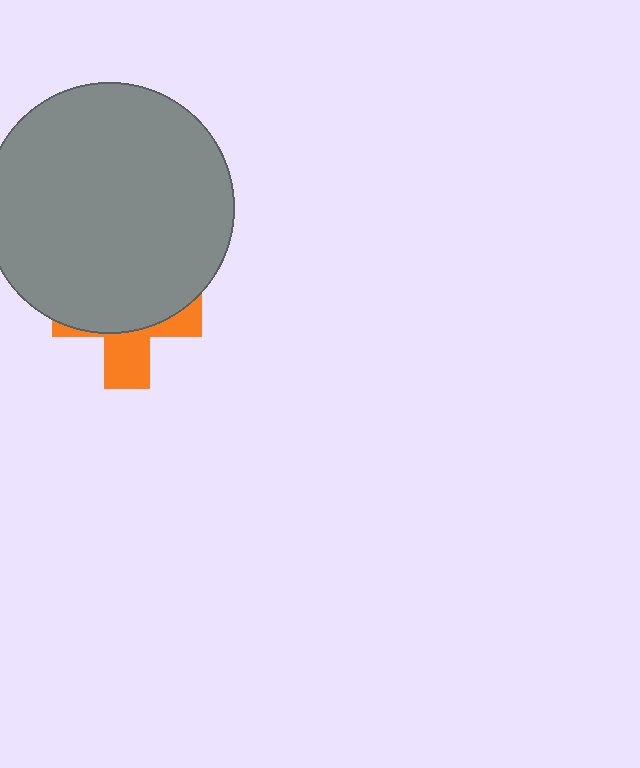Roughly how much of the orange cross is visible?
A small part of it is visible (roughly 37%).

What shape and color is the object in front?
The object in front is a gray circle.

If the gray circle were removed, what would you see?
You would see the complete orange cross.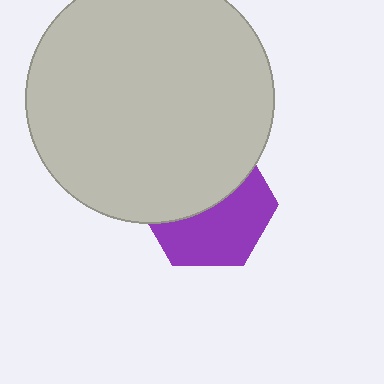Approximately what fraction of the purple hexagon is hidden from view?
Roughly 49% of the purple hexagon is hidden behind the light gray circle.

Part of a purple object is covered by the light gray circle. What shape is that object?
It is a hexagon.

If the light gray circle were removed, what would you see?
You would see the complete purple hexagon.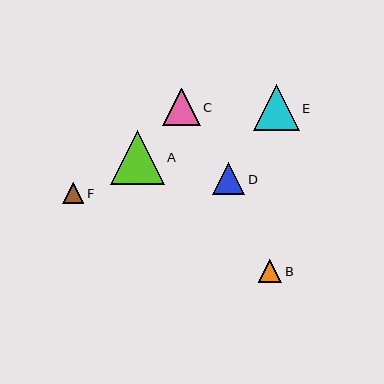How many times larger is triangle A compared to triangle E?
Triangle A is approximately 1.2 times the size of triangle E.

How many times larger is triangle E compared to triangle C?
Triangle E is approximately 1.2 times the size of triangle C.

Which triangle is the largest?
Triangle A is the largest with a size of approximately 54 pixels.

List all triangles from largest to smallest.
From largest to smallest: A, E, C, D, B, F.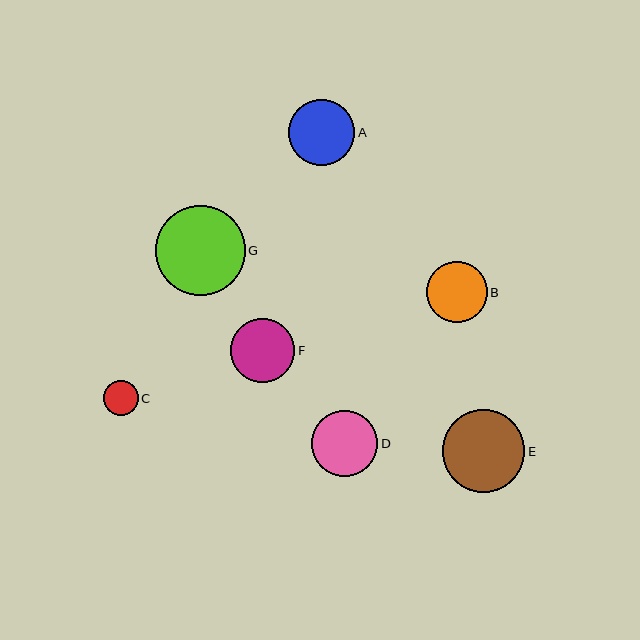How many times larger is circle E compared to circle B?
Circle E is approximately 1.4 times the size of circle B.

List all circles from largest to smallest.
From largest to smallest: G, E, D, A, F, B, C.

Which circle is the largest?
Circle G is the largest with a size of approximately 90 pixels.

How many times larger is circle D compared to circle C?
Circle D is approximately 1.9 times the size of circle C.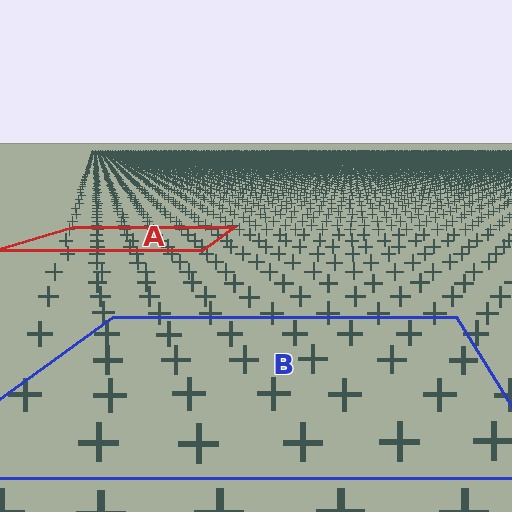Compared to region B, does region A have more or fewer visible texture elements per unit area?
Region A has more texture elements per unit area — they are packed more densely because it is farther away.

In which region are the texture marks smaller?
The texture marks are smaller in region A, because it is farther away.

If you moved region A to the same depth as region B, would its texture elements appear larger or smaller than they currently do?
They would appear larger. At a closer depth, the same texture elements are projected at a bigger on-screen size.